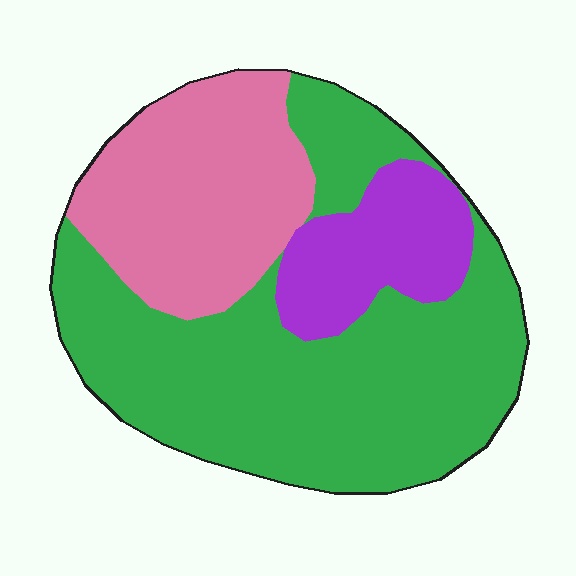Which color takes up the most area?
Green, at roughly 55%.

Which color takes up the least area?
Purple, at roughly 15%.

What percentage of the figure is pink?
Pink takes up about one quarter (1/4) of the figure.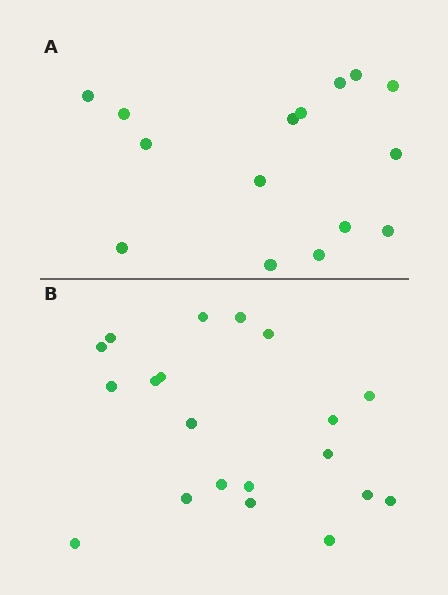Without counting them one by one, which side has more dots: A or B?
Region B (the bottom region) has more dots.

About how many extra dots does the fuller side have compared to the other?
Region B has about 5 more dots than region A.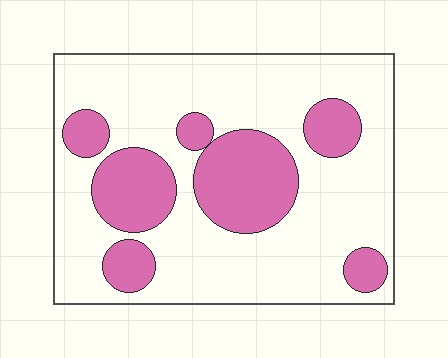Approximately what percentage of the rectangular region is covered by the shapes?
Approximately 30%.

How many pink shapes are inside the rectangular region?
7.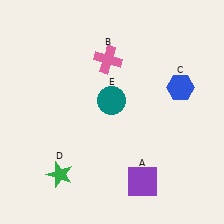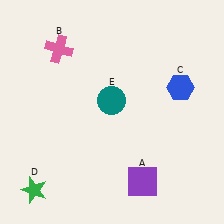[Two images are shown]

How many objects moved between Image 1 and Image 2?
2 objects moved between the two images.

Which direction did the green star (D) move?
The green star (D) moved left.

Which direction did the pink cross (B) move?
The pink cross (B) moved left.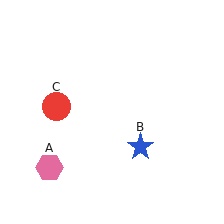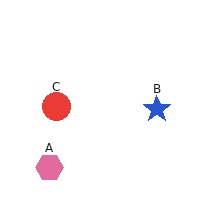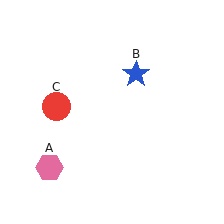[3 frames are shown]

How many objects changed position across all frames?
1 object changed position: blue star (object B).